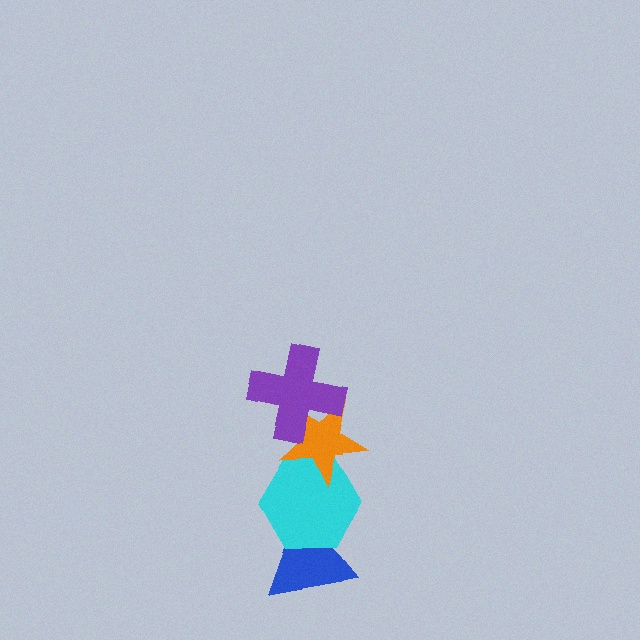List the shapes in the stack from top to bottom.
From top to bottom: the purple cross, the orange star, the cyan hexagon, the blue triangle.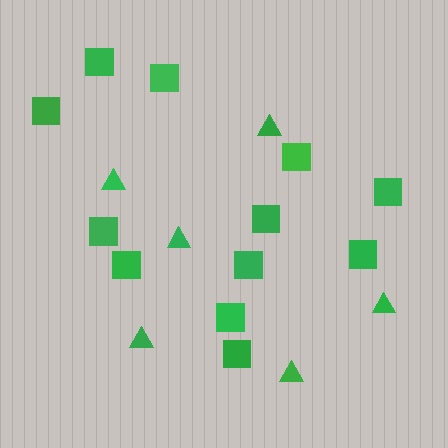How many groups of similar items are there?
There are 2 groups: one group of triangles (6) and one group of squares (12).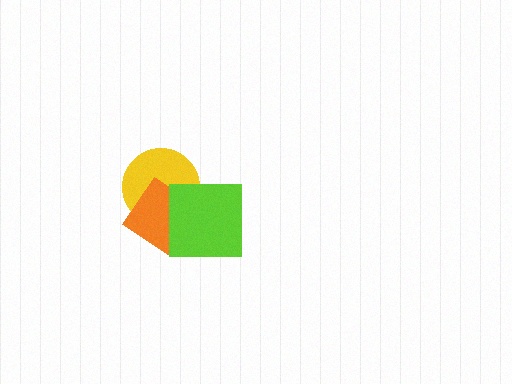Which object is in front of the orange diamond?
The lime square is in front of the orange diamond.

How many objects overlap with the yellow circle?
2 objects overlap with the yellow circle.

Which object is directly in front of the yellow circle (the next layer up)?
The orange diamond is directly in front of the yellow circle.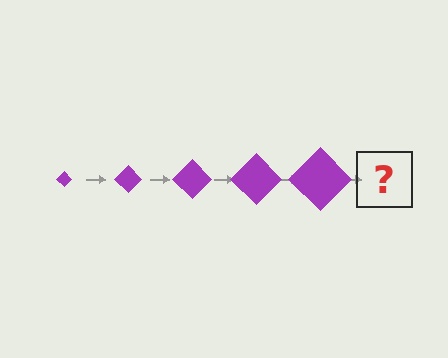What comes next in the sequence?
The next element should be a purple diamond, larger than the previous one.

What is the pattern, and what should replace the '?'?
The pattern is that the diamond gets progressively larger each step. The '?' should be a purple diamond, larger than the previous one.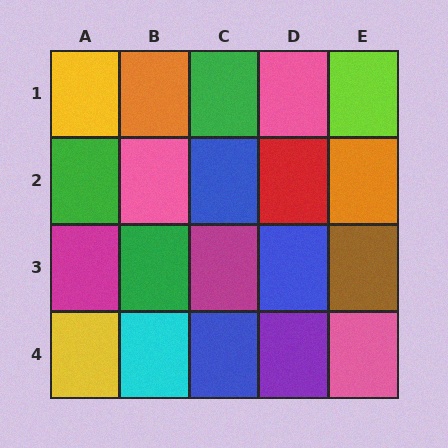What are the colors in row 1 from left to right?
Yellow, orange, green, pink, lime.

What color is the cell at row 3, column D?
Blue.